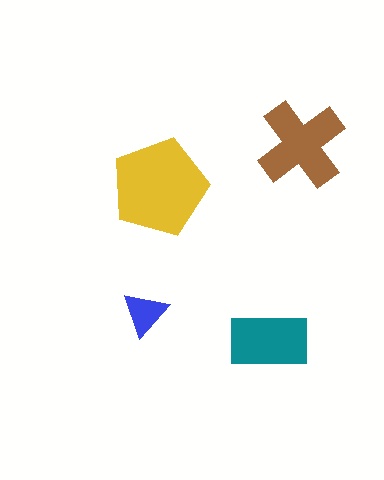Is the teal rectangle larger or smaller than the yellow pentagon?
Smaller.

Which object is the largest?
The yellow pentagon.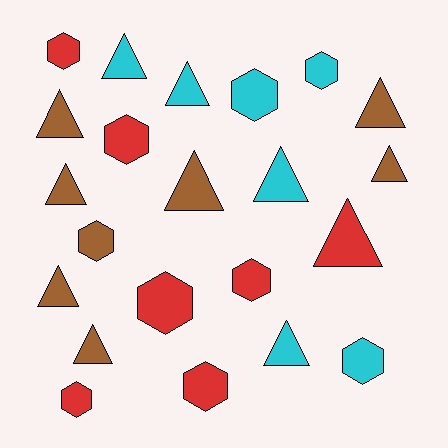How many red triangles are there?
There is 1 red triangle.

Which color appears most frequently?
Brown, with 8 objects.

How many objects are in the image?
There are 22 objects.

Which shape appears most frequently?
Triangle, with 12 objects.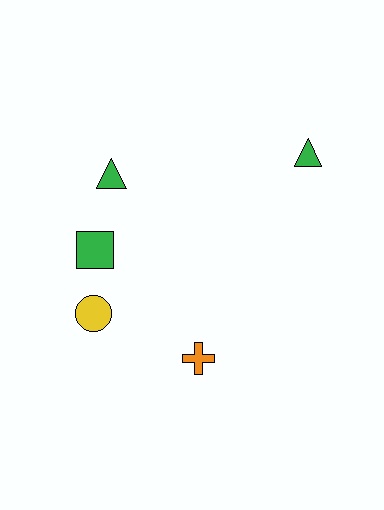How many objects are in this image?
There are 5 objects.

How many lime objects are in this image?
There are no lime objects.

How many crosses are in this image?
There is 1 cross.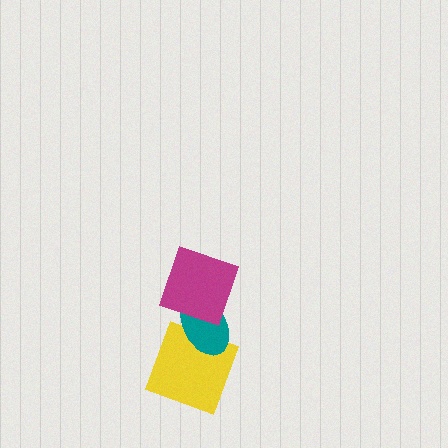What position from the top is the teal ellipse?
The teal ellipse is 2nd from the top.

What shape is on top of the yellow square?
The teal ellipse is on top of the yellow square.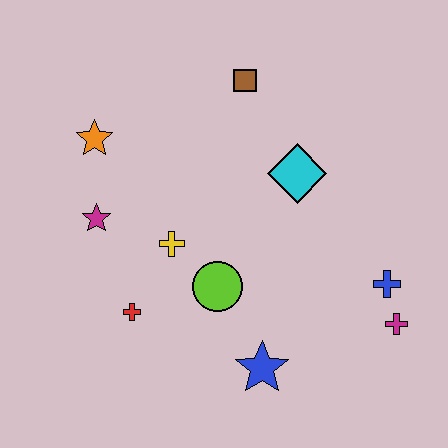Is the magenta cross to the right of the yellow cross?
Yes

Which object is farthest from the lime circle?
The brown square is farthest from the lime circle.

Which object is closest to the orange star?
The magenta star is closest to the orange star.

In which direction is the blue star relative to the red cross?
The blue star is to the right of the red cross.